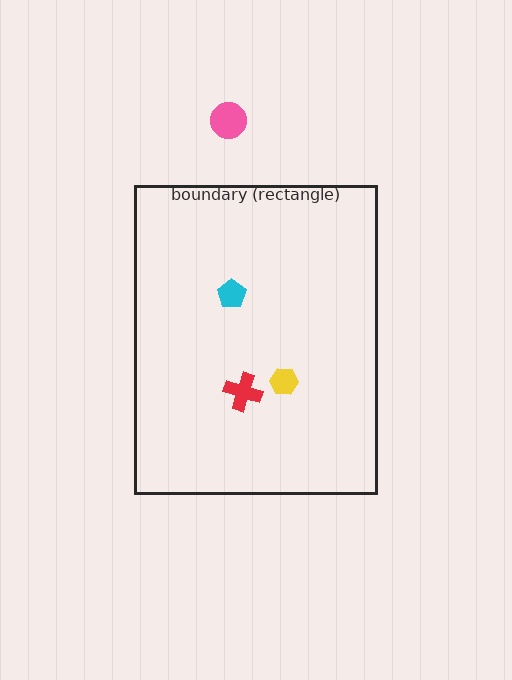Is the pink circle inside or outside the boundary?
Outside.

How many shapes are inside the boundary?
3 inside, 1 outside.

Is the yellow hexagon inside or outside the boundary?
Inside.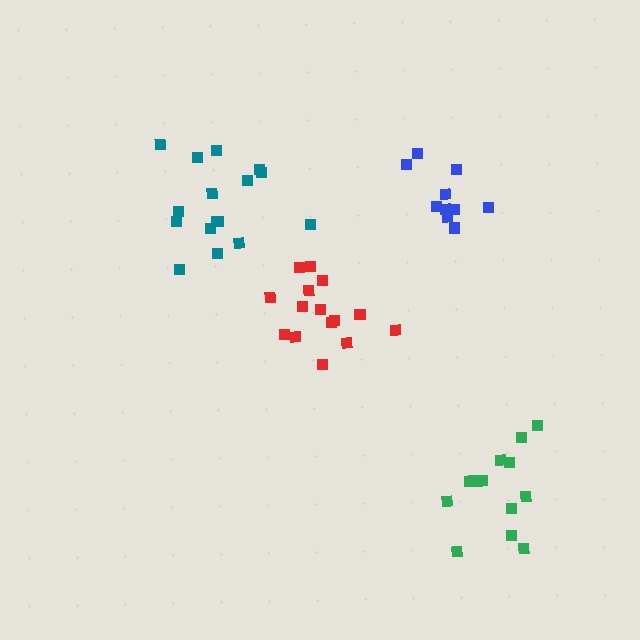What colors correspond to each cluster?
The clusters are colored: teal, blue, red, green.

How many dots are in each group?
Group 1: 16 dots, Group 2: 10 dots, Group 3: 15 dots, Group 4: 14 dots (55 total).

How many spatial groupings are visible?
There are 4 spatial groupings.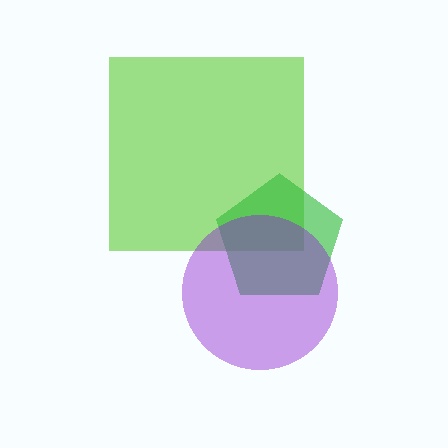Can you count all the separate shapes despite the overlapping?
Yes, there are 3 separate shapes.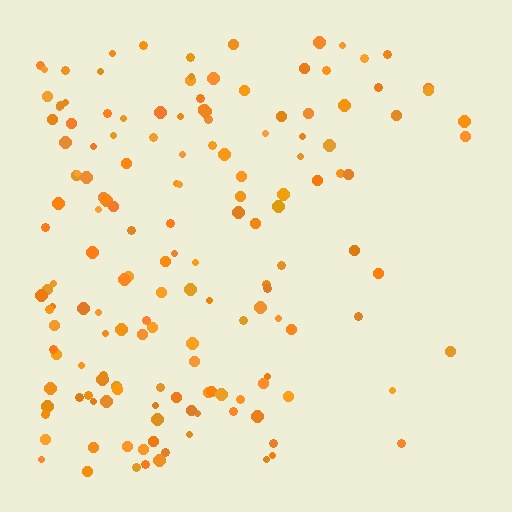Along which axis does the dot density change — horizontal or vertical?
Horizontal.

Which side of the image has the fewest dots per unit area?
The right.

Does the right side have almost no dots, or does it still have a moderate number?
Still a moderate number, just noticeably fewer than the left.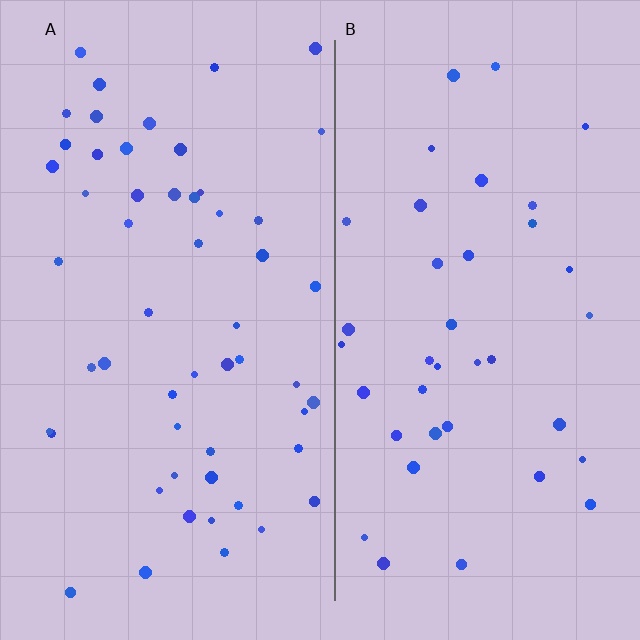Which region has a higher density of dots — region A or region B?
A (the left).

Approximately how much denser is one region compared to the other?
Approximately 1.4× — region A over region B.